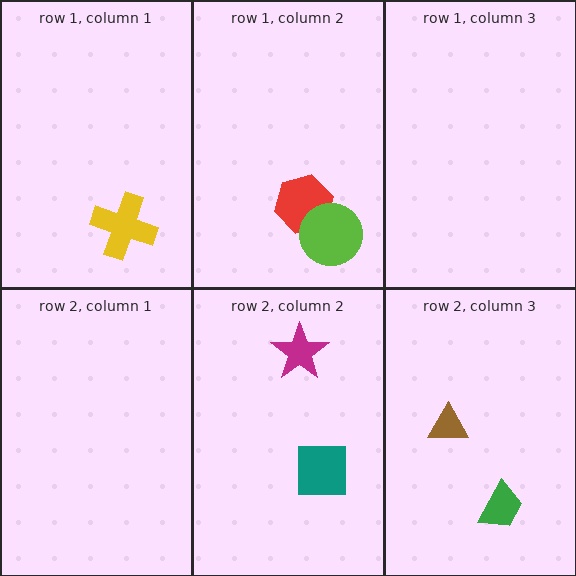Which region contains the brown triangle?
The row 2, column 3 region.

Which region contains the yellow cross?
The row 1, column 1 region.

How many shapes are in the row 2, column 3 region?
2.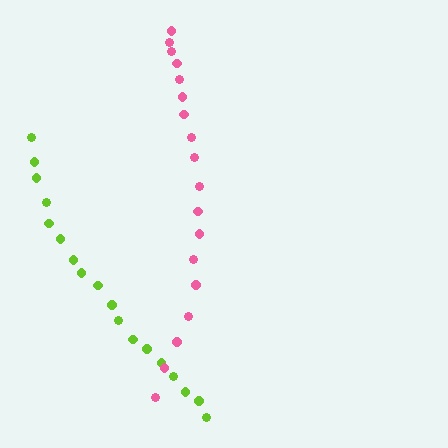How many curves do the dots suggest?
There are 2 distinct paths.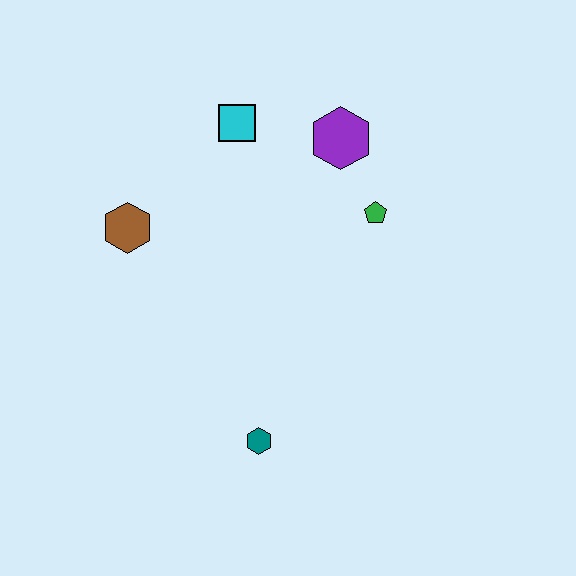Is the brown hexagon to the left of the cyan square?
Yes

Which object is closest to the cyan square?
The purple hexagon is closest to the cyan square.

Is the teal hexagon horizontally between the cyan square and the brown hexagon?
No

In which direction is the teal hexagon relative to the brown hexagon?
The teal hexagon is below the brown hexagon.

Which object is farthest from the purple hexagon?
The teal hexagon is farthest from the purple hexagon.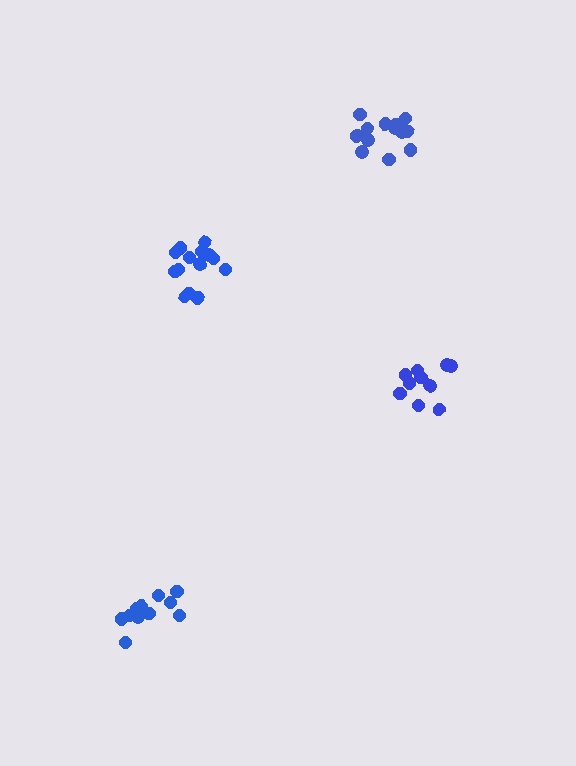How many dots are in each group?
Group 1: 14 dots, Group 2: 11 dots, Group 3: 10 dots, Group 4: 13 dots (48 total).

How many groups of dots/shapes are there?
There are 4 groups.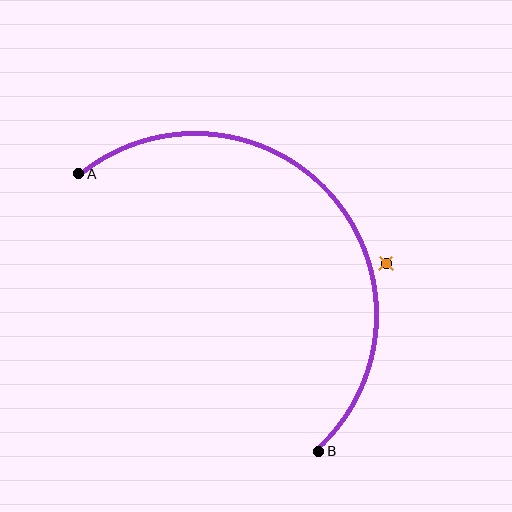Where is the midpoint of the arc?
The arc midpoint is the point on the curve farthest from the straight line joining A and B. It sits above and to the right of that line.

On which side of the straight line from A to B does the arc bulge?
The arc bulges above and to the right of the straight line connecting A and B.